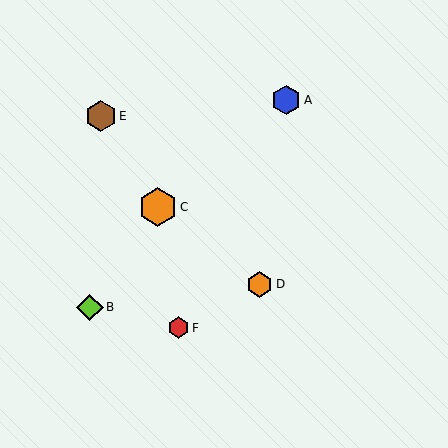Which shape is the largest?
The orange hexagon (labeled C) is the largest.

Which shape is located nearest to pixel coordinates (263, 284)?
The orange hexagon (labeled D) at (260, 284) is nearest to that location.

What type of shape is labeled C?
Shape C is an orange hexagon.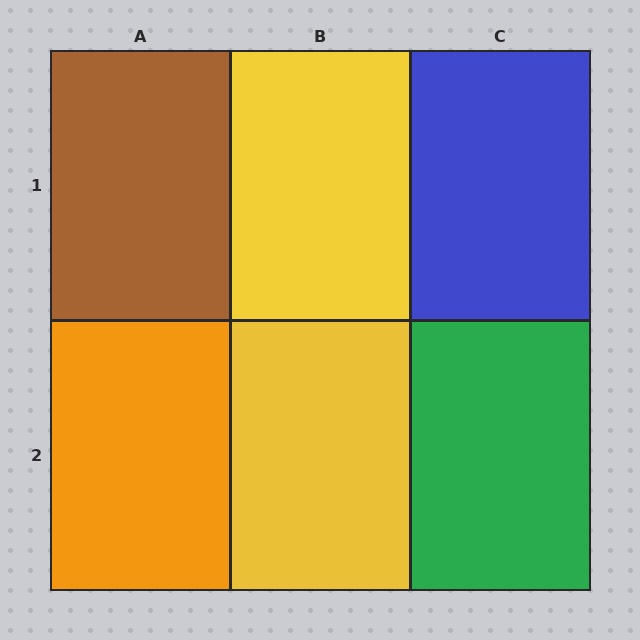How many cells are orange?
1 cell is orange.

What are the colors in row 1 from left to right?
Brown, yellow, blue.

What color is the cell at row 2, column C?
Green.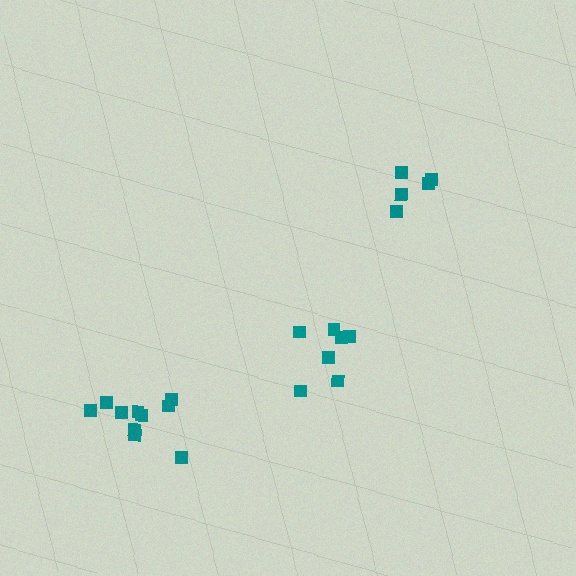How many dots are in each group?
Group 1: 5 dots, Group 2: 7 dots, Group 3: 10 dots (22 total).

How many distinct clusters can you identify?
There are 3 distinct clusters.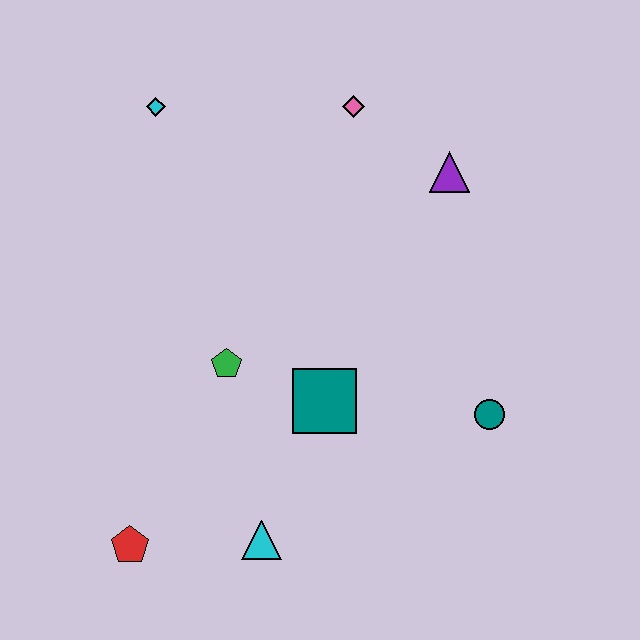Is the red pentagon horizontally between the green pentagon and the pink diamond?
No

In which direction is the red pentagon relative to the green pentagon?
The red pentagon is below the green pentagon.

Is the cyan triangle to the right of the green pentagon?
Yes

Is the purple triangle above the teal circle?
Yes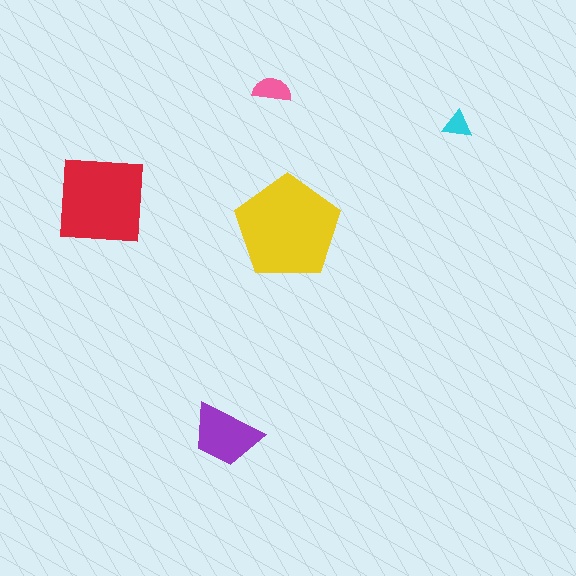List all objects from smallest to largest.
The cyan triangle, the pink semicircle, the purple trapezoid, the red square, the yellow pentagon.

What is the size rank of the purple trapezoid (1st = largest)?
3rd.